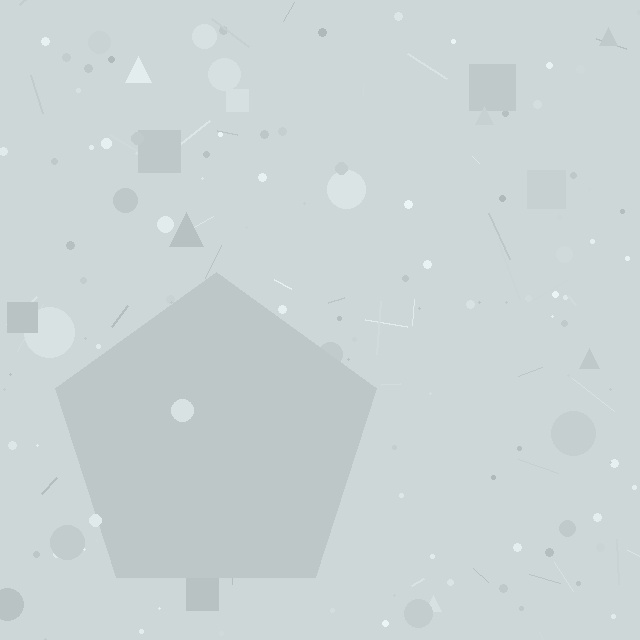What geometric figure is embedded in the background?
A pentagon is embedded in the background.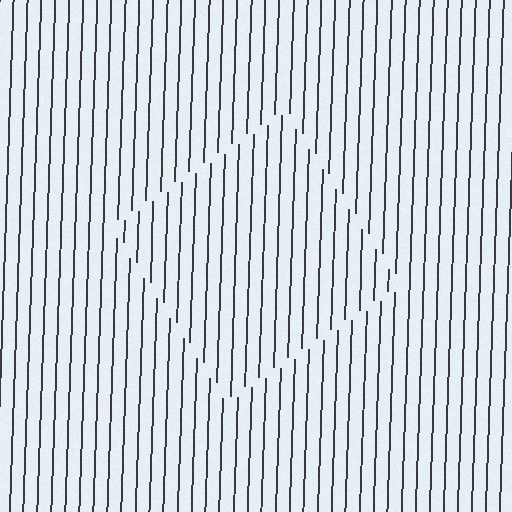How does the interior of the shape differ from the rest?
The interior of the shape contains the same grating, shifted by half a period — the contour is defined by the phase discontinuity where line-ends from the inner and outer gratings abut.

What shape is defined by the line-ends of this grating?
An illusory square. The interior of the shape contains the same grating, shifted by half a period — the contour is defined by the phase discontinuity where line-ends from the inner and outer gratings abut.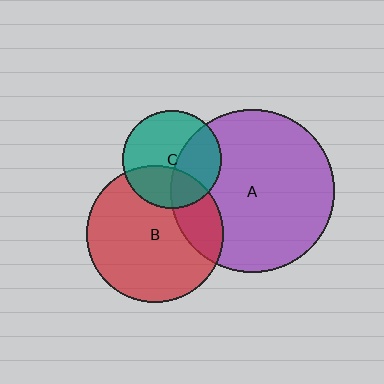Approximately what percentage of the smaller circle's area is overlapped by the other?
Approximately 20%.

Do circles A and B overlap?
Yes.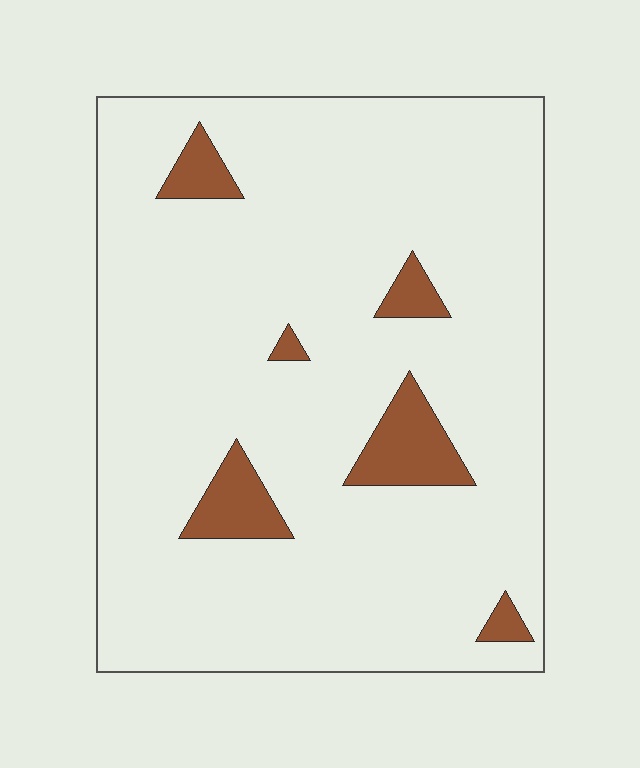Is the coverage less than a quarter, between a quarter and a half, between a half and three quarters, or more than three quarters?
Less than a quarter.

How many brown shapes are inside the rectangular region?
6.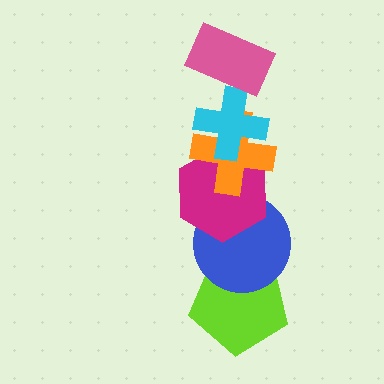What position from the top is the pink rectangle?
The pink rectangle is 1st from the top.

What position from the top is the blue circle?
The blue circle is 5th from the top.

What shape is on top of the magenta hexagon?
The orange cross is on top of the magenta hexagon.